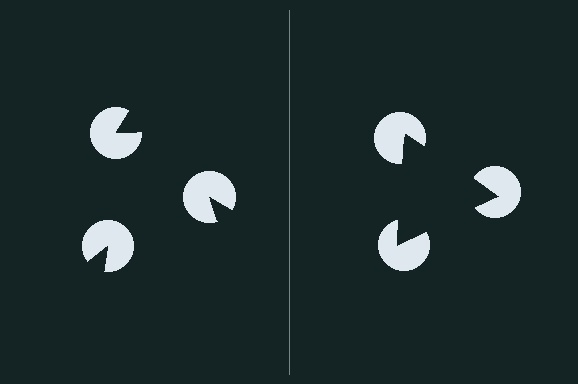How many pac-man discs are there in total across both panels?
6 — 3 on each side.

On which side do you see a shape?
An illusory triangle appears on the right side. On the left side the wedge cuts are rotated, so no coherent shape forms.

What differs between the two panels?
The pac-man discs are positioned identically on both sides; only the wedge orientations differ. On the right they align to a triangle; on the left they are misaligned.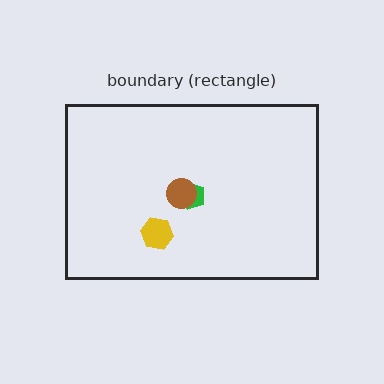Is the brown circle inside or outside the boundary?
Inside.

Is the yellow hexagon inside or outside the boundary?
Inside.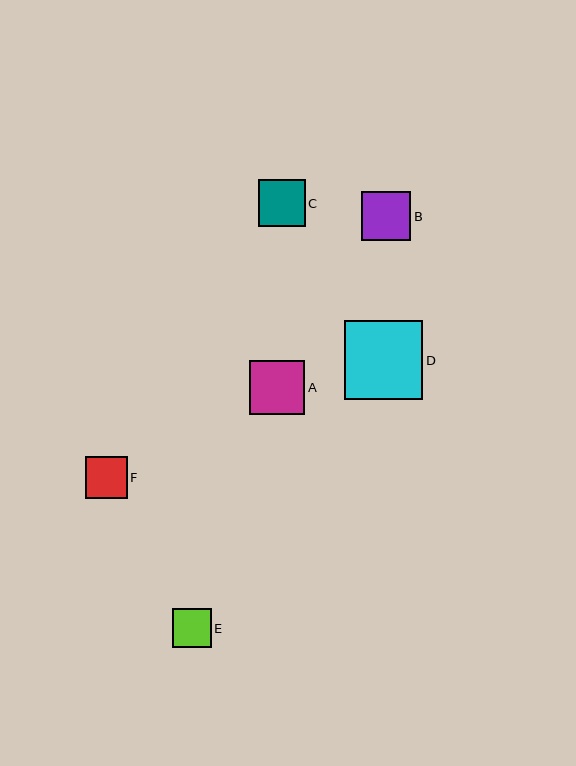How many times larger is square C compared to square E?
Square C is approximately 1.2 times the size of square E.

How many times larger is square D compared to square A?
Square D is approximately 1.4 times the size of square A.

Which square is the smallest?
Square E is the smallest with a size of approximately 39 pixels.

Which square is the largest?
Square D is the largest with a size of approximately 78 pixels.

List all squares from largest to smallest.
From largest to smallest: D, A, B, C, F, E.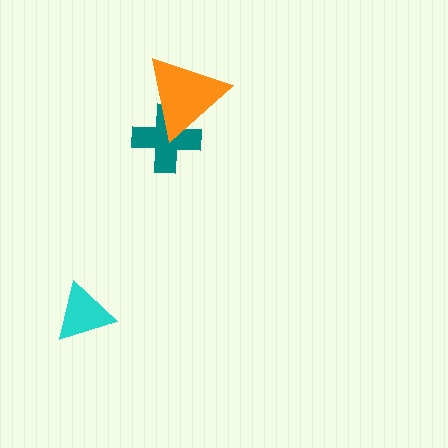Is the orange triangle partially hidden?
No, no other shape covers it.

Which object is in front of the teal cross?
The orange triangle is in front of the teal cross.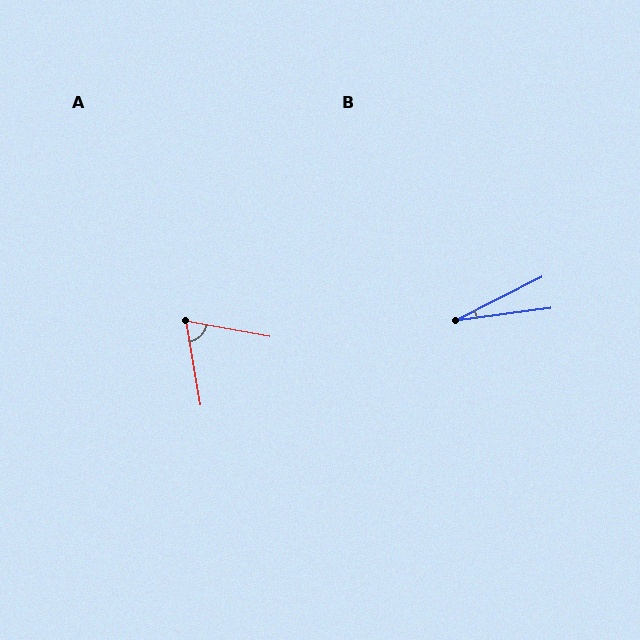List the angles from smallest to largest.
B (19°), A (70°).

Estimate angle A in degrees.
Approximately 70 degrees.